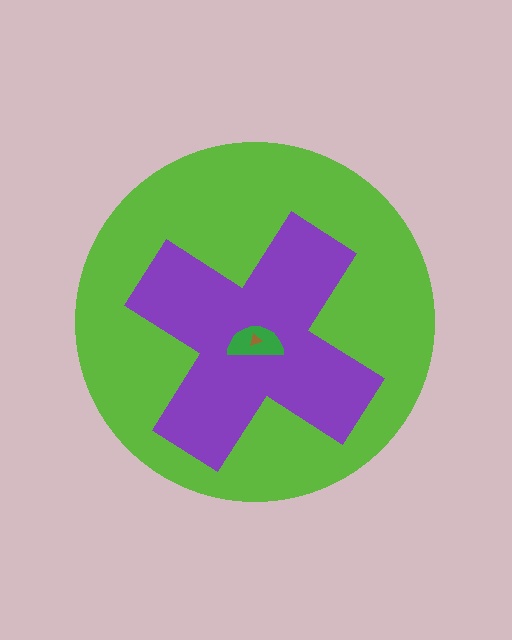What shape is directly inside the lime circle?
The purple cross.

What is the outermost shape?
The lime circle.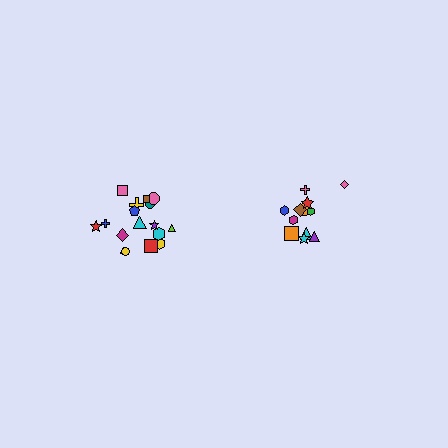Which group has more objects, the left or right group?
The left group.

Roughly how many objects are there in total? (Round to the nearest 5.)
Roughly 30 objects in total.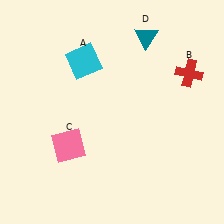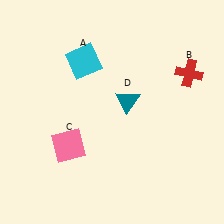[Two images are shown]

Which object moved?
The teal triangle (D) moved down.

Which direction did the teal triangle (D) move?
The teal triangle (D) moved down.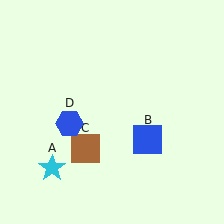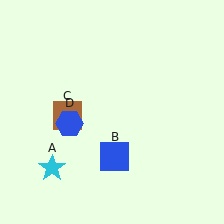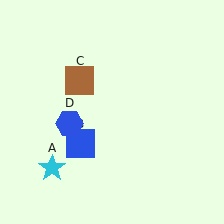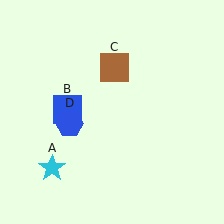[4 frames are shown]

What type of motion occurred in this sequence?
The blue square (object B), brown square (object C) rotated clockwise around the center of the scene.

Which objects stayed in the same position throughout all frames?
Cyan star (object A) and blue hexagon (object D) remained stationary.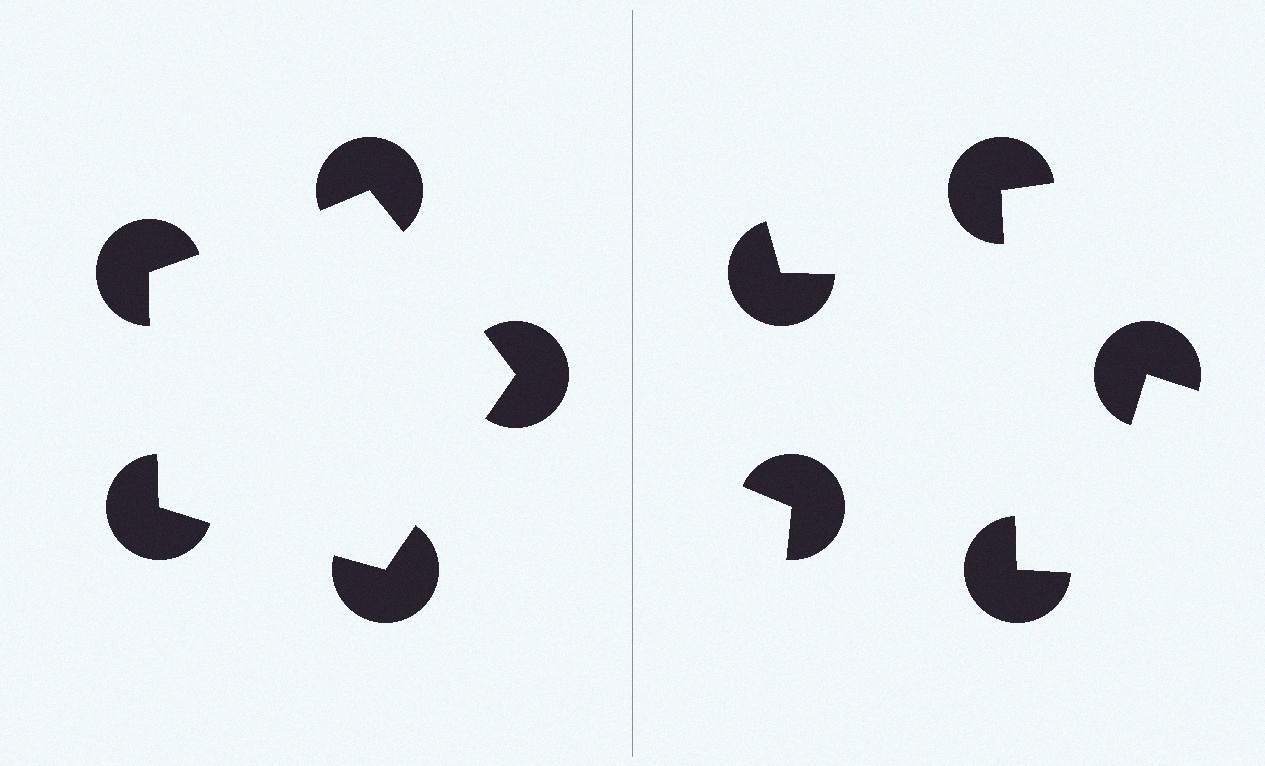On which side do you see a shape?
An illusory pentagon appears on the left side. On the right side the wedge cuts are rotated, so no coherent shape forms.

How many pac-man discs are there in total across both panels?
10 — 5 on each side.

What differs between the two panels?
The pac-man discs are positioned identically on both sides; only the wedge orientations differ. On the left they align to a pentagon; on the right they are misaligned.